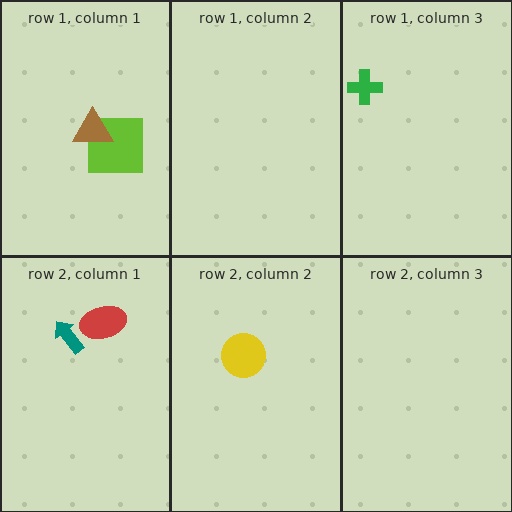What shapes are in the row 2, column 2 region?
The yellow circle.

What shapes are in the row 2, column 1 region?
The red ellipse, the teal arrow.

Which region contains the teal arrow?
The row 2, column 1 region.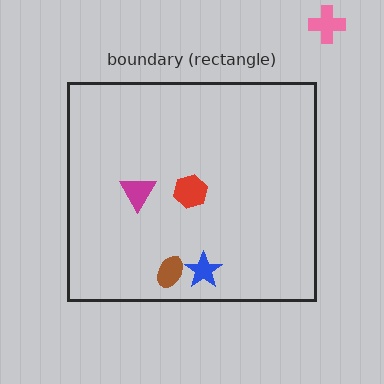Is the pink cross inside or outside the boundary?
Outside.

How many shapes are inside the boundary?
4 inside, 1 outside.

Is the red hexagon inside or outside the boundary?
Inside.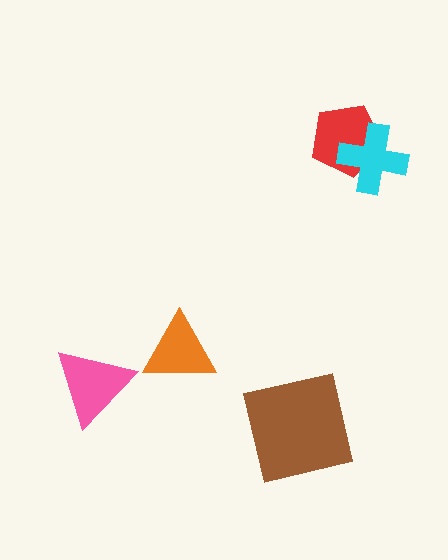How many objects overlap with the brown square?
0 objects overlap with the brown square.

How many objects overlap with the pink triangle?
0 objects overlap with the pink triangle.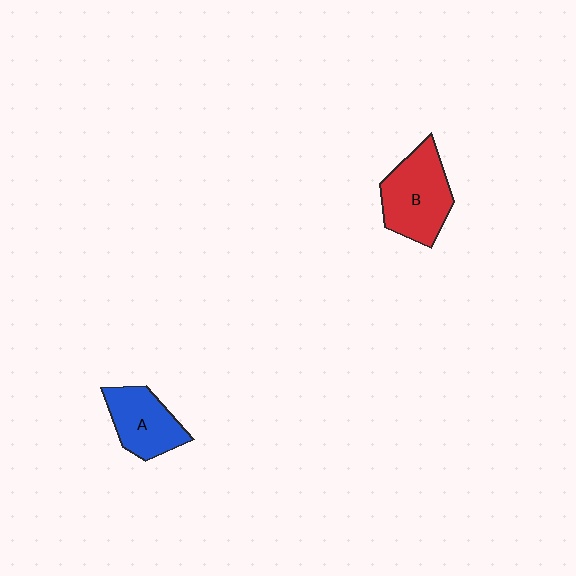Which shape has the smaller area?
Shape A (blue).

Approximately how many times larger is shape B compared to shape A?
Approximately 1.3 times.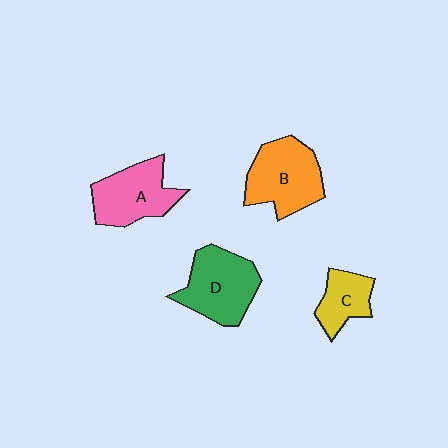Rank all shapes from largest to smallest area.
From largest to smallest: B (orange), D (green), A (pink), C (yellow).